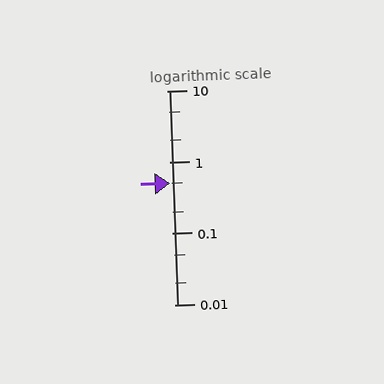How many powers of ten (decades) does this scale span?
The scale spans 3 decades, from 0.01 to 10.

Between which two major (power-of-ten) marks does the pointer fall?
The pointer is between 0.1 and 1.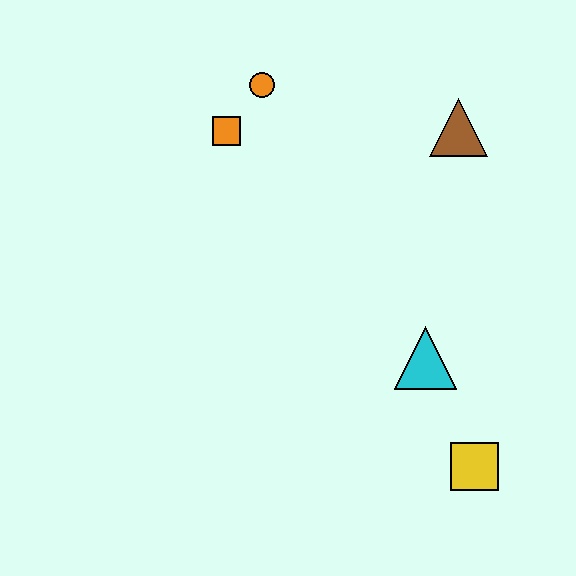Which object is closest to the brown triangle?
The orange circle is closest to the brown triangle.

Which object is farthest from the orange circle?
The yellow square is farthest from the orange circle.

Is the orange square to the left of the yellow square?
Yes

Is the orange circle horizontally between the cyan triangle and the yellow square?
No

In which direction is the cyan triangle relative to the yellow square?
The cyan triangle is above the yellow square.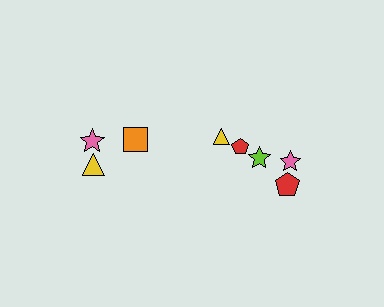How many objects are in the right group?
There are 5 objects.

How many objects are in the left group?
There are 3 objects.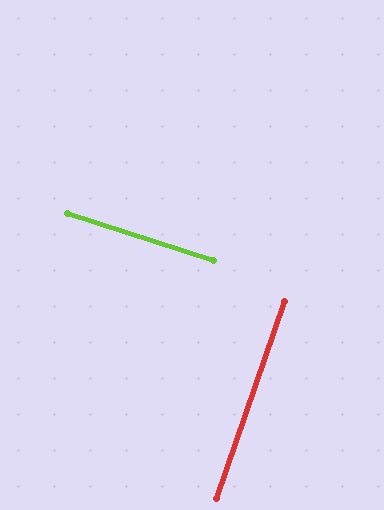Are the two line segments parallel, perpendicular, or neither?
Perpendicular — they meet at approximately 89°.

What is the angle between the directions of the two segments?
Approximately 89 degrees.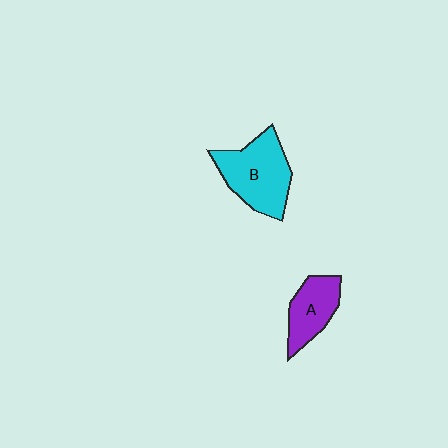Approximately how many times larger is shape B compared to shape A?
Approximately 1.5 times.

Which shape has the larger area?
Shape B (cyan).